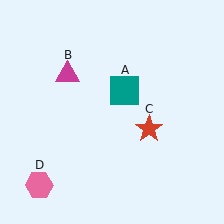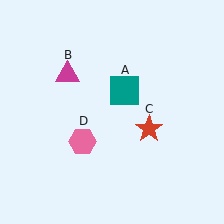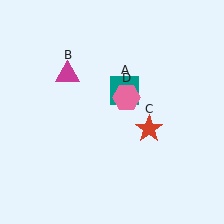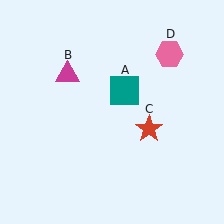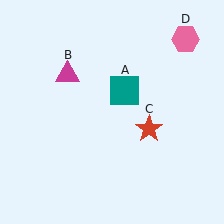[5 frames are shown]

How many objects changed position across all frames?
1 object changed position: pink hexagon (object D).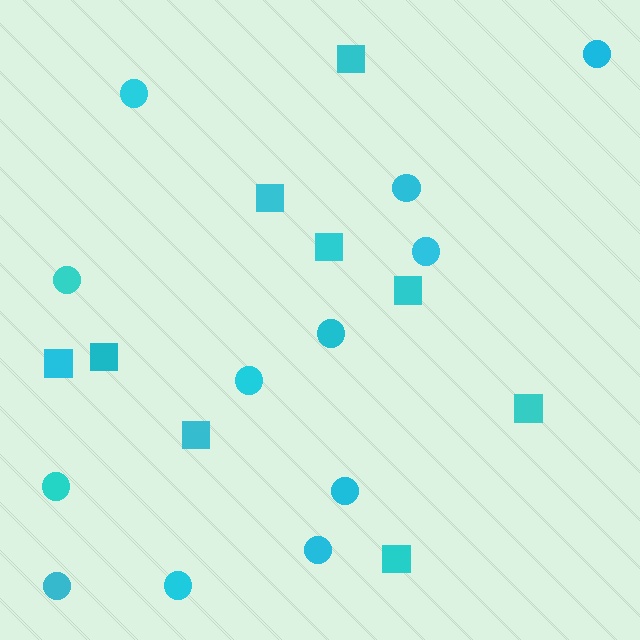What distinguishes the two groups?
There are 2 groups: one group of squares (9) and one group of circles (12).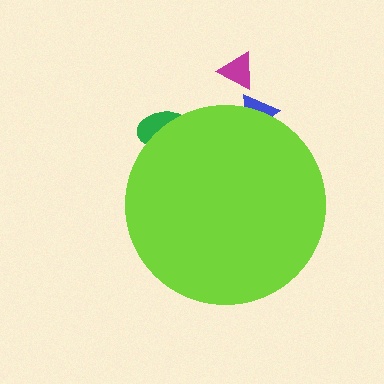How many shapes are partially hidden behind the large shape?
2 shapes are partially hidden.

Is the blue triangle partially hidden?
Yes, the blue triangle is partially hidden behind the lime circle.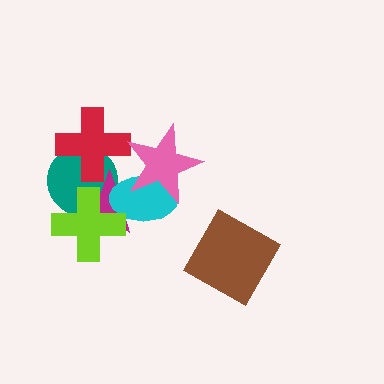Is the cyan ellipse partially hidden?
Yes, it is partially covered by another shape.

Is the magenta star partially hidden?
Yes, it is partially covered by another shape.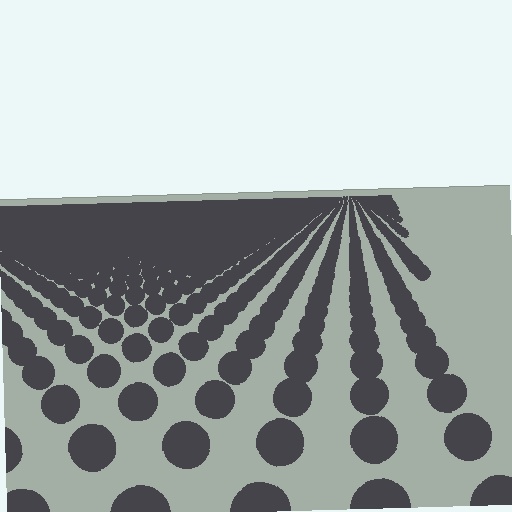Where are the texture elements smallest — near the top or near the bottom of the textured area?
Near the top.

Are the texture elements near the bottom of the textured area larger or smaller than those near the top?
Larger. Near the bottom, elements are closer to the viewer and appear at a bigger on-screen size.